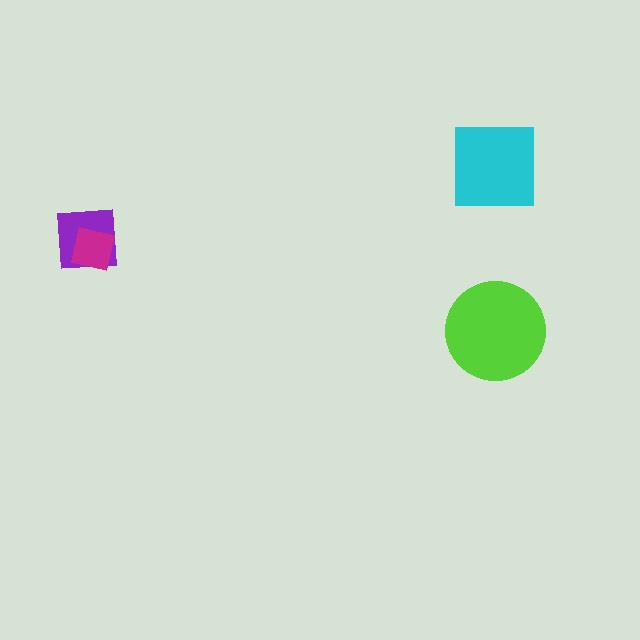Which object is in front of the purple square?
The magenta square is in front of the purple square.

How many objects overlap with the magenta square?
1 object overlaps with the magenta square.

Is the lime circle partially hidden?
No, no other shape covers it.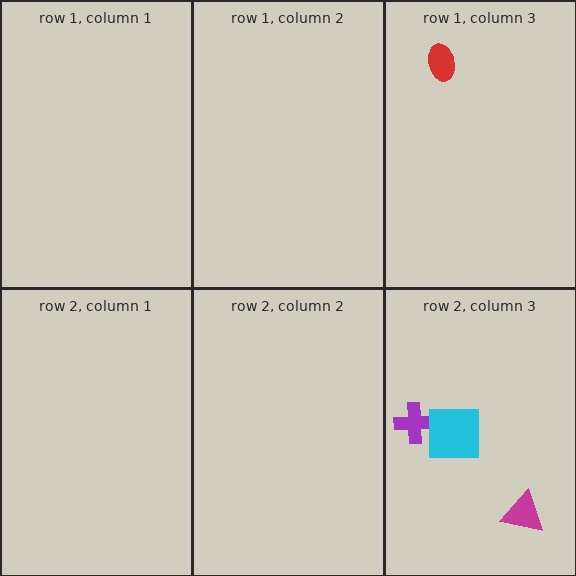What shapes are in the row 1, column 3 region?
The red ellipse.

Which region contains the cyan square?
The row 2, column 3 region.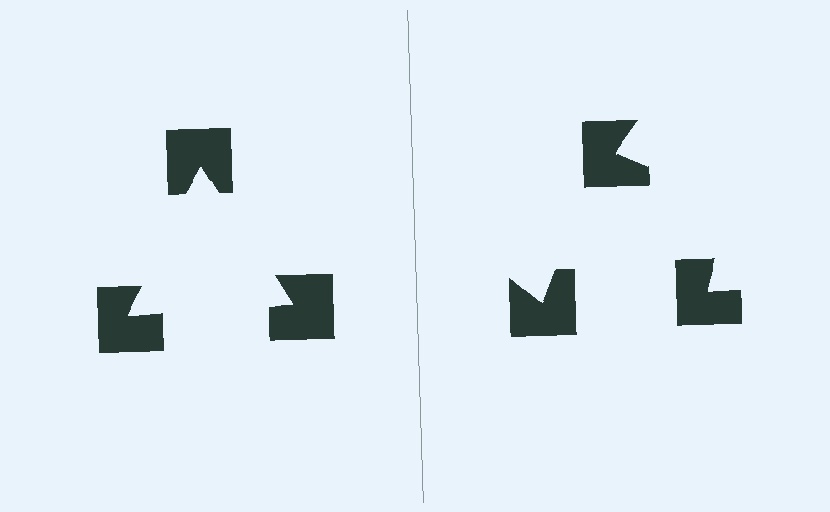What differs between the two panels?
The notched squares are positioned identically on both sides; only the wedge orientations differ. On the left they align to a triangle; on the right they are misaligned.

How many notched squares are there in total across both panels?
6 — 3 on each side.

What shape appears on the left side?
An illusory triangle.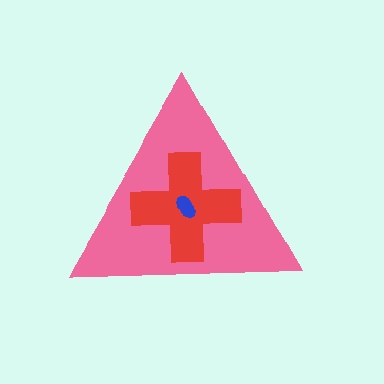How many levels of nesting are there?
3.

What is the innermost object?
The blue ellipse.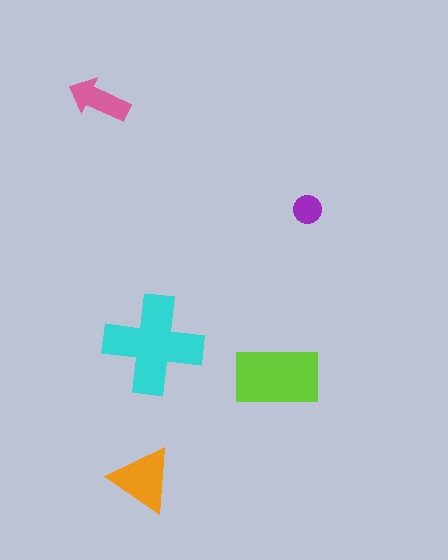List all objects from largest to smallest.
The cyan cross, the lime rectangle, the orange triangle, the pink arrow, the purple circle.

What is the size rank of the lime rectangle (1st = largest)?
2nd.